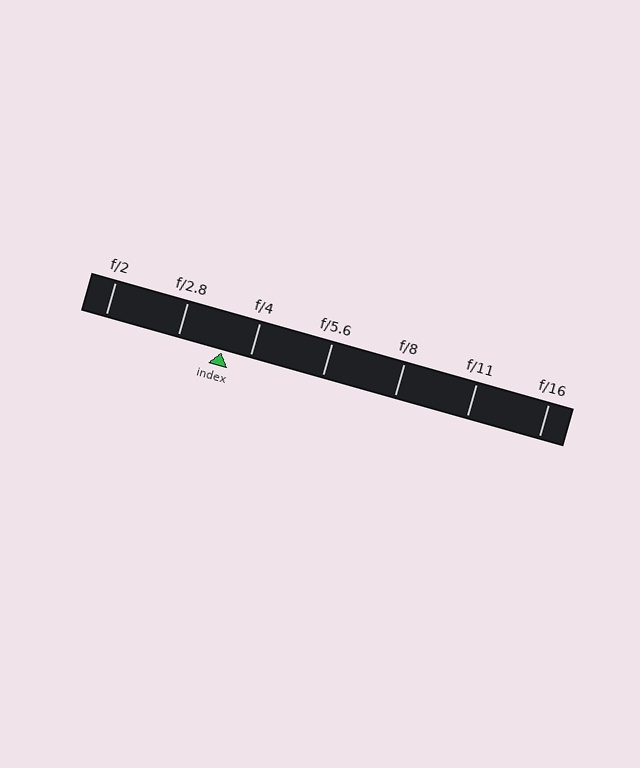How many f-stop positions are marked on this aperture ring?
There are 7 f-stop positions marked.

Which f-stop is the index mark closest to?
The index mark is closest to f/4.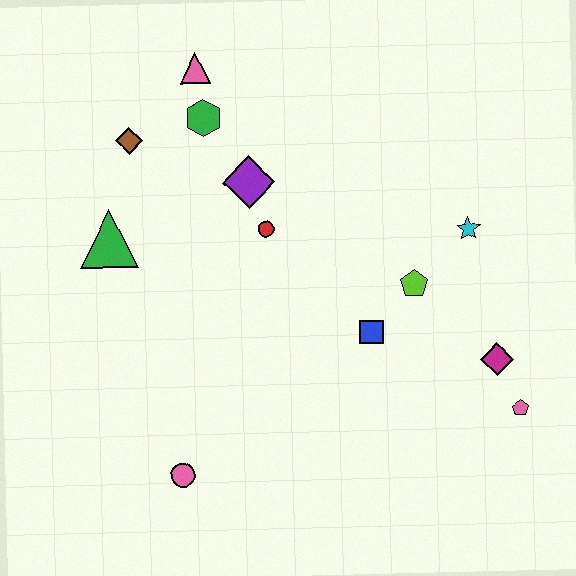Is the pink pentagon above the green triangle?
No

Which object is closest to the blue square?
The lime pentagon is closest to the blue square.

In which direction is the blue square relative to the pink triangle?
The blue square is below the pink triangle.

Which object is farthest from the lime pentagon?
The brown diamond is farthest from the lime pentagon.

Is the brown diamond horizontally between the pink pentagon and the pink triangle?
No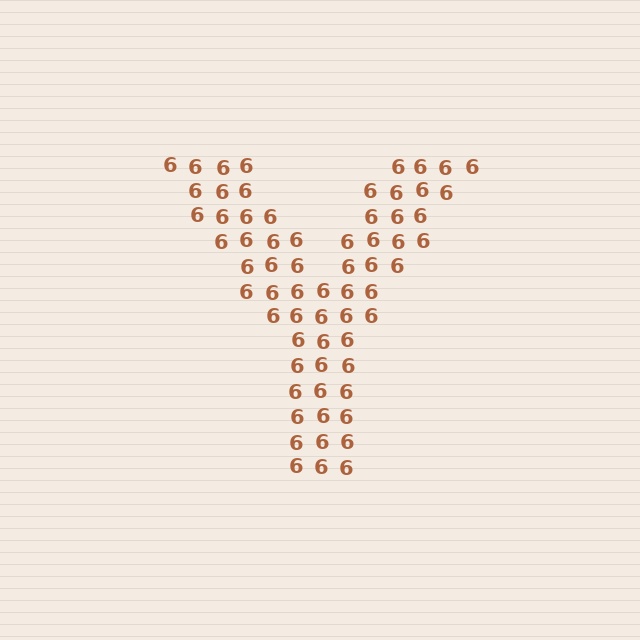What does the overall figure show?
The overall figure shows the letter Y.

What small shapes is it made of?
It is made of small digit 6's.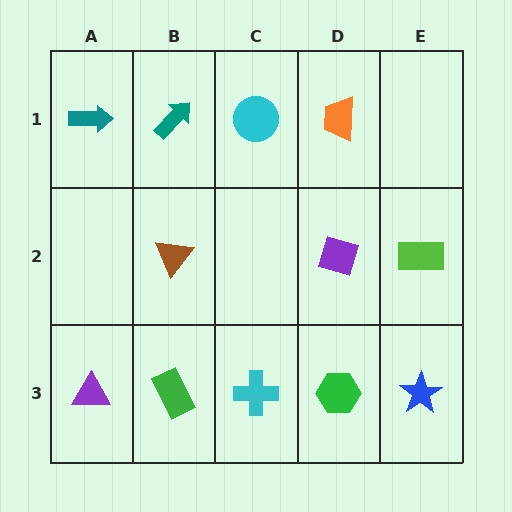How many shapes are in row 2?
3 shapes.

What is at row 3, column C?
A cyan cross.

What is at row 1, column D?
An orange trapezoid.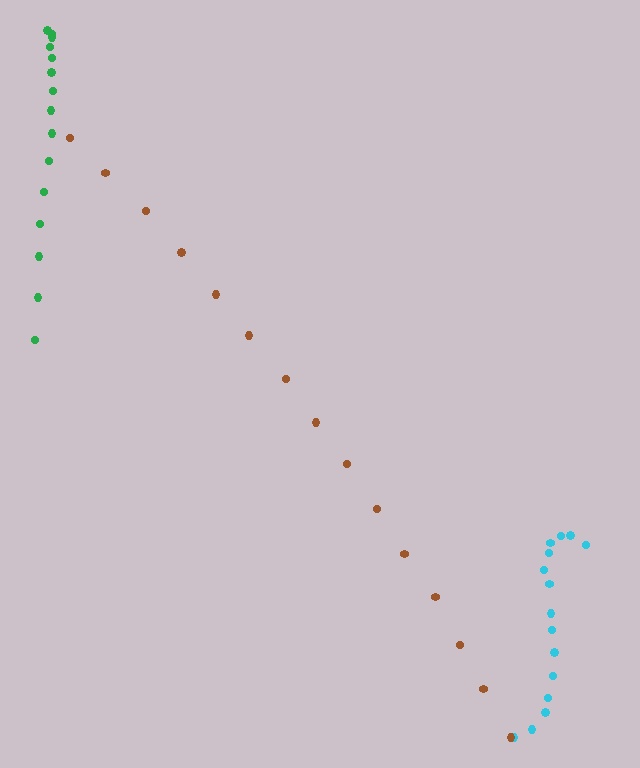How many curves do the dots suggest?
There are 3 distinct paths.